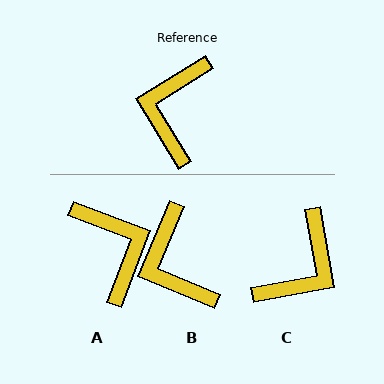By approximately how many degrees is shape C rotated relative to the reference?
Approximately 159 degrees counter-clockwise.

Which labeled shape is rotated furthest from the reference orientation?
C, about 159 degrees away.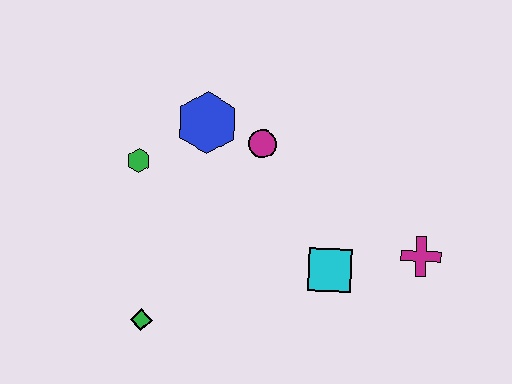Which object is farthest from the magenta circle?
The green diamond is farthest from the magenta circle.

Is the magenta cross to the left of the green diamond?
No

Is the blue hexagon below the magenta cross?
No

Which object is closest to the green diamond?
The green hexagon is closest to the green diamond.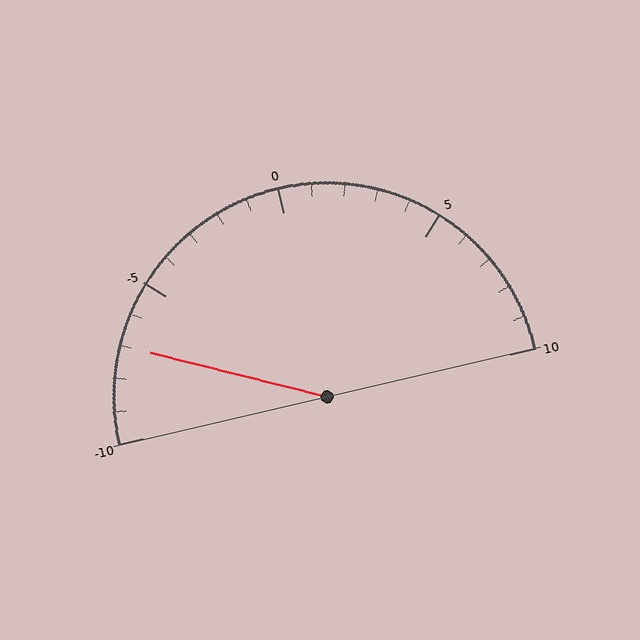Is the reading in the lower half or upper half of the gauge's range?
The reading is in the lower half of the range (-10 to 10).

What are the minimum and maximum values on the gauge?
The gauge ranges from -10 to 10.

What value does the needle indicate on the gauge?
The needle indicates approximately -7.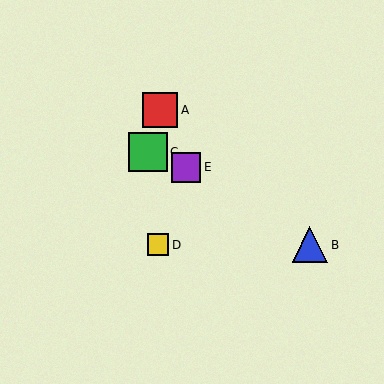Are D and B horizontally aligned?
Yes, both are at y≈245.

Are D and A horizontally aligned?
No, D is at y≈245 and A is at y≈110.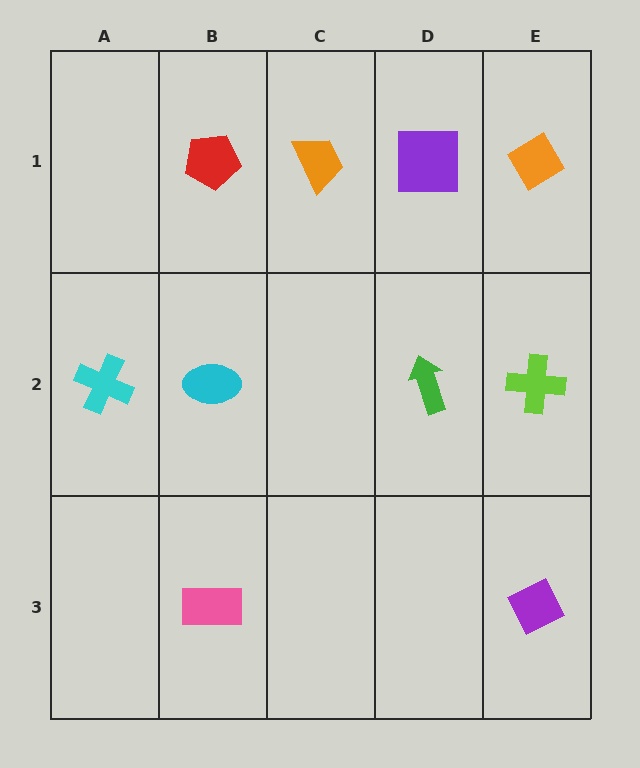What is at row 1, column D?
A purple square.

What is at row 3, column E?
A purple diamond.